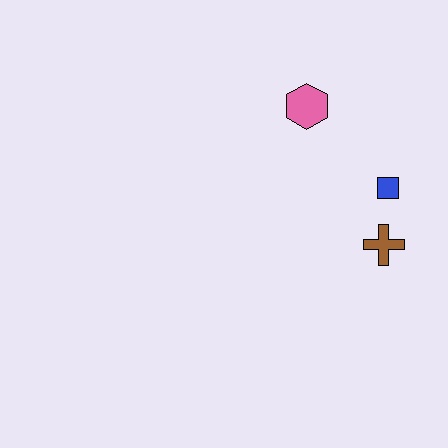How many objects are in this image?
There are 3 objects.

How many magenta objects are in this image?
There are no magenta objects.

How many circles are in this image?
There are no circles.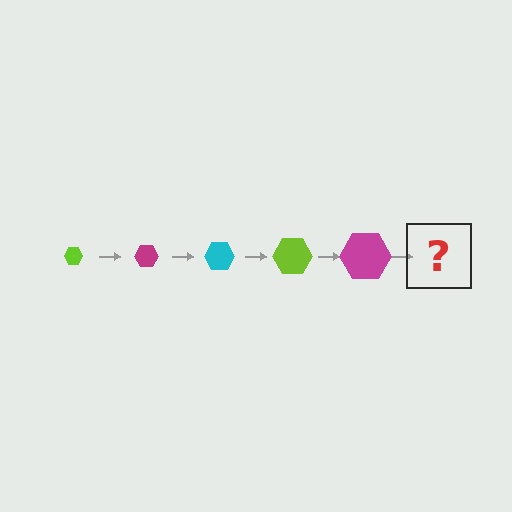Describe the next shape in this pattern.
It should be a cyan hexagon, larger than the previous one.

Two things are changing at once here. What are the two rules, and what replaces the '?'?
The two rules are that the hexagon grows larger each step and the color cycles through lime, magenta, and cyan. The '?' should be a cyan hexagon, larger than the previous one.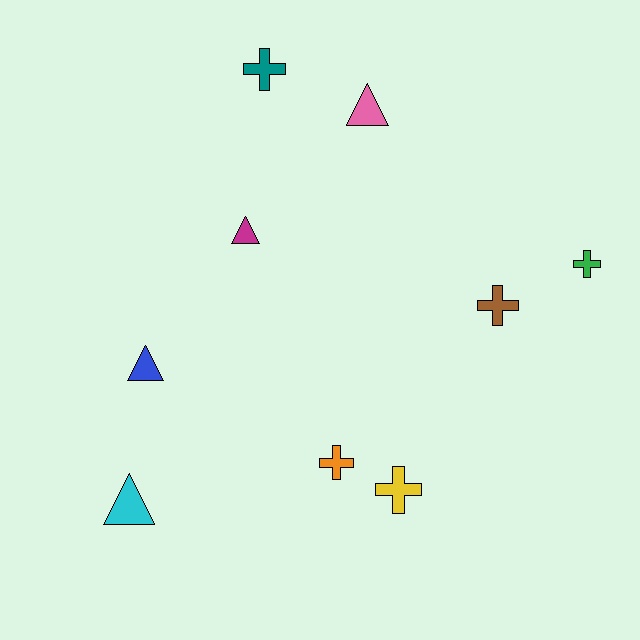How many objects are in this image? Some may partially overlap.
There are 9 objects.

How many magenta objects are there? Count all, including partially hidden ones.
There is 1 magenta object.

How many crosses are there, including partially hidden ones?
There are 5 crosses.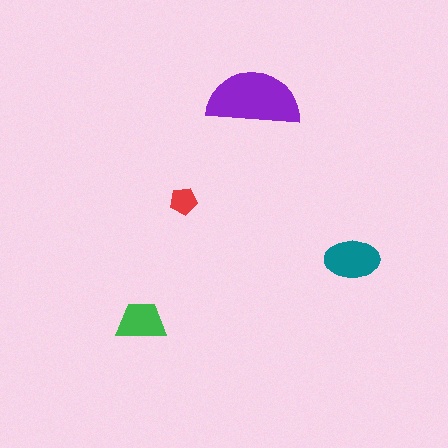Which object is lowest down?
The green trapezoid is bottommost.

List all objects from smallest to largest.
The red pentagon, the green trapezoid, the teal ellipse, the purple semicircle.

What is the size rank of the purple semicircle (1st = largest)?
1st.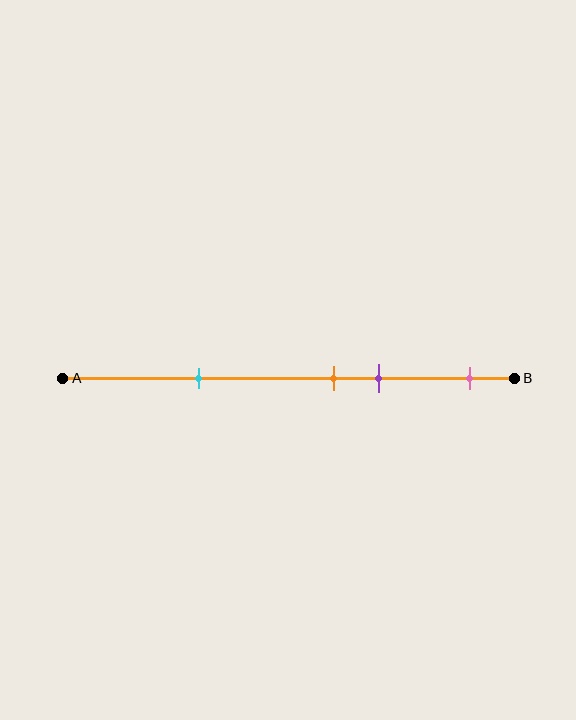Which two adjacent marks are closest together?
The orange and purple marks are the closest adjacent pair.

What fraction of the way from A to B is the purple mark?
The purple mark is approximately 70% (0.7) of the way from A to B.